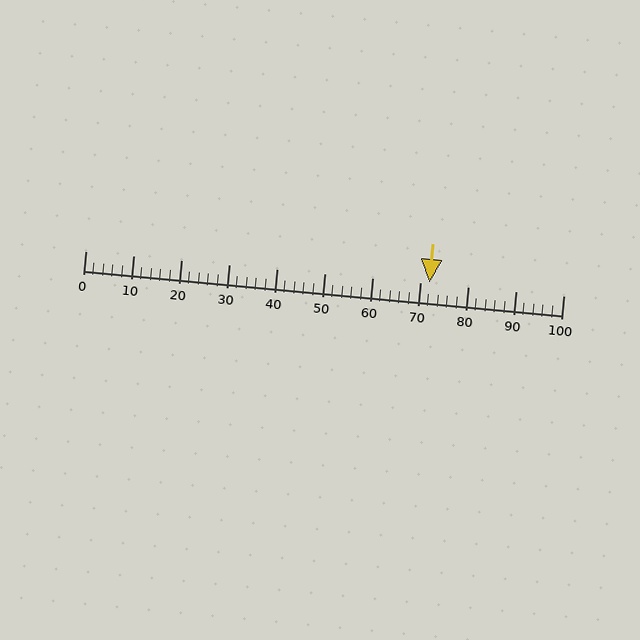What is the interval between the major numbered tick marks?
The major tick marks are spaced 10 units apart.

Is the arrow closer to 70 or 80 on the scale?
The arrow is closer to 70.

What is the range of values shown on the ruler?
The ruler shows values from 0 to 100.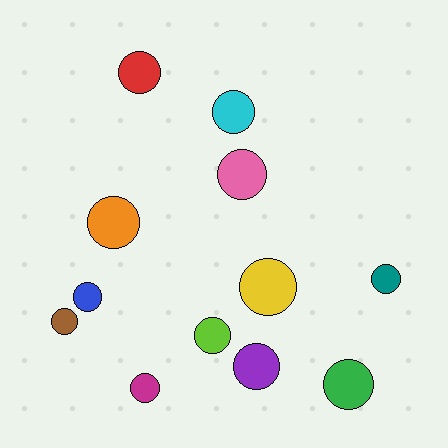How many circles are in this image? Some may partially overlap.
There are 12 circles.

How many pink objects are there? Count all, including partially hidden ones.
There is 1 pink object.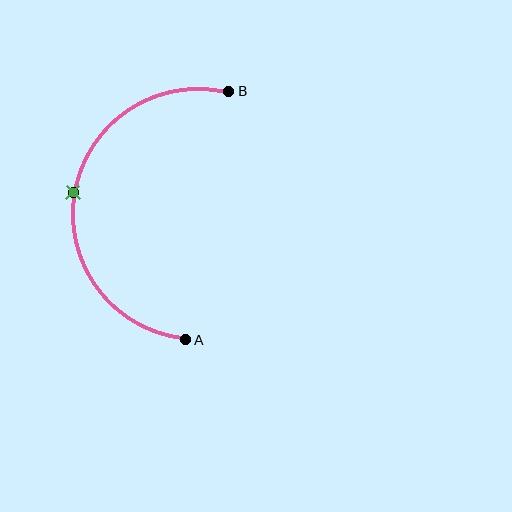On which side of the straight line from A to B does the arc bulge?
The arc bulges to the left of the straight line connecting A and B.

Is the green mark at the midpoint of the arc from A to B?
Yes. The green mark lies on the arc at equal arc-length from both A and B — it is the arc midpoint.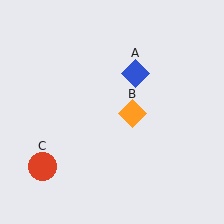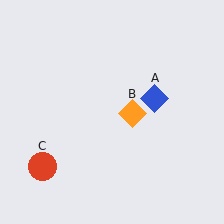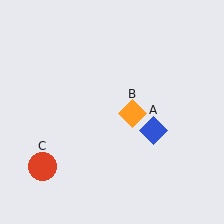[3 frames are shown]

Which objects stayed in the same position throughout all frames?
Orange diamond (object B) and red circle (object C) remained stationary.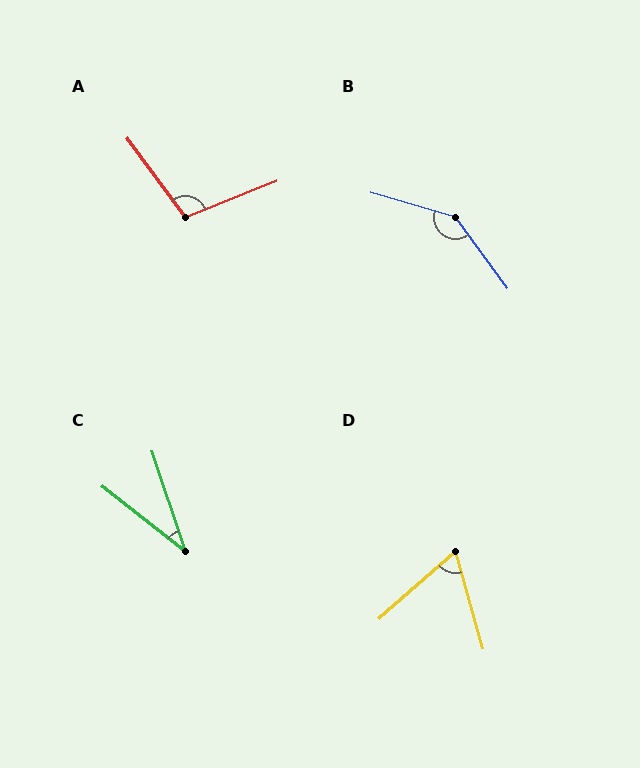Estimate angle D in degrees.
Approximately 64 degrees.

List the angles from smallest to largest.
C (33°), D (64°), A (105°), B (143°).